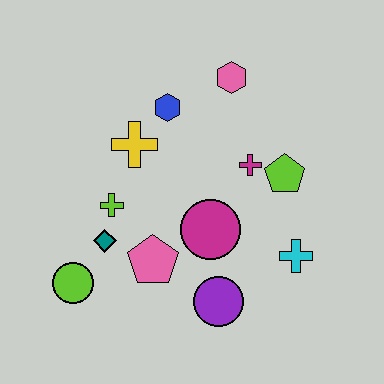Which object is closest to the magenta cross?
The lime pentagon is closest to the magenta cross.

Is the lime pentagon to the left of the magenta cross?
No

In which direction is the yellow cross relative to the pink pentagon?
The yellow cross is above the pink pentagon.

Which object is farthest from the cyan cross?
The lime circle is farthest from the cyan cross.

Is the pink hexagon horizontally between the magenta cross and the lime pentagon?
No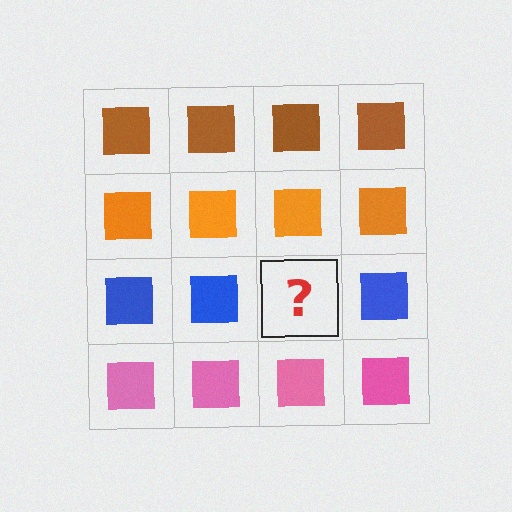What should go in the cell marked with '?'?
The missing cell should contain a blue square.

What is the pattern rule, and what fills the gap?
The rule is that each row has a consistent color. The gap should be filled with a blue square.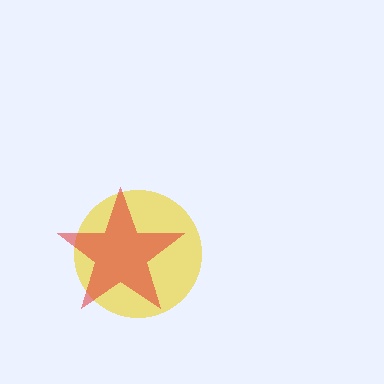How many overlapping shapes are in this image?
There are 2 overlapping shapes in the image.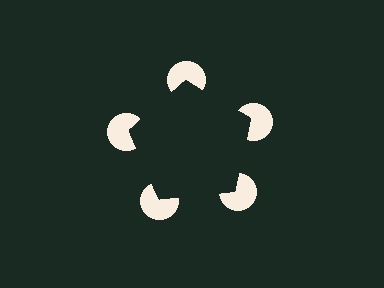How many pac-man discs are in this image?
There are 5 — one at each vertex of the illusory pentagon.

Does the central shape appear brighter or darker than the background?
It typically appears slightly darker than the background, even though no actual brightness change is drawn.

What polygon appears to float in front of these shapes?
An illusory pentagon — its edges are inferred from the aligned wedge cuts in the pac-man discs, not physically drawn.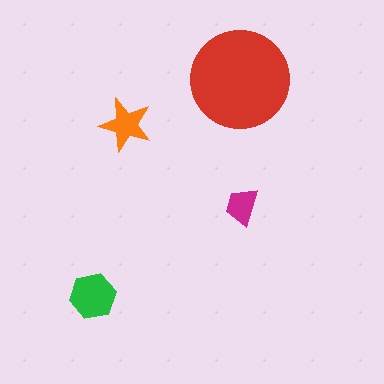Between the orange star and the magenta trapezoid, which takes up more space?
The orange star.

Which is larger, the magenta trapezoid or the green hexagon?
The green hexagon.